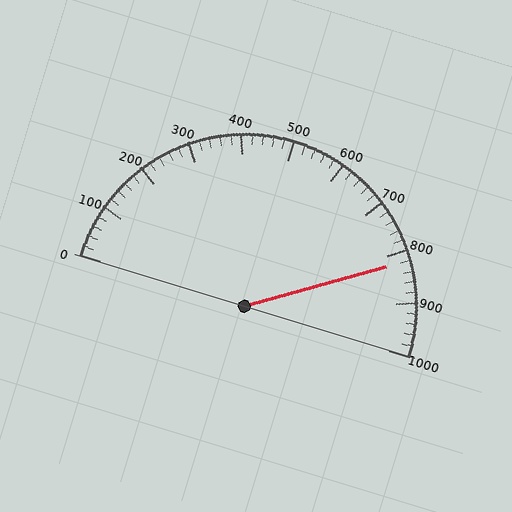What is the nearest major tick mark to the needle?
The nearest major tick mark is 800.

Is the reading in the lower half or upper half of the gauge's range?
The reading is in the upper half of the range (0 to 1000).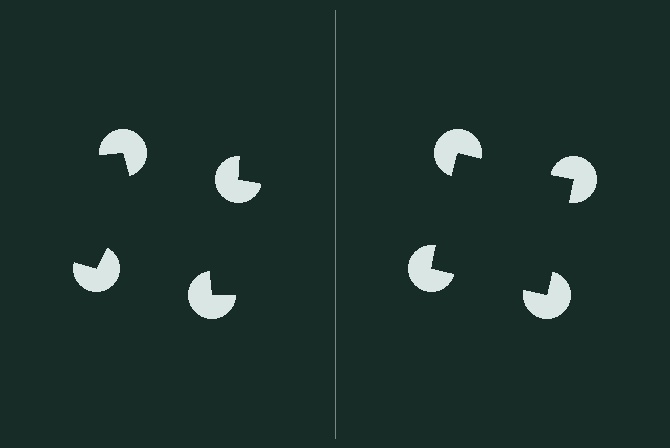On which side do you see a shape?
An illusory square appears on the right side. On the left side the wedge cuts are rotated, so no coherent shape forms.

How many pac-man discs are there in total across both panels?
8 — 4 on each side.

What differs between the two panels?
The pac-man discs are positioned identically on both sides; only the wedge orientations differ. On the right they align to a square; on the left they are misaligned.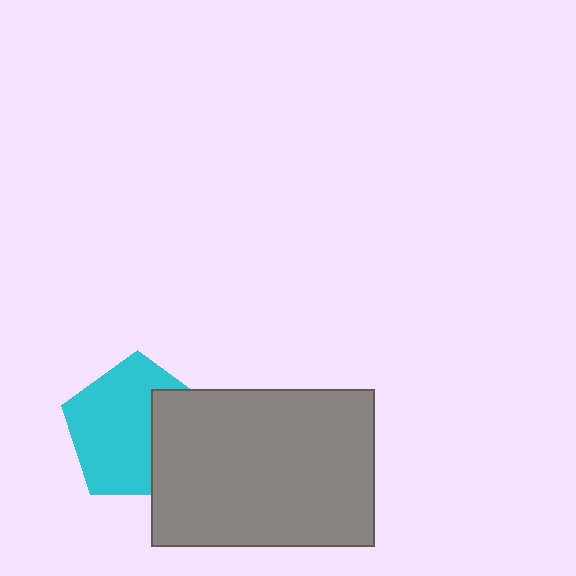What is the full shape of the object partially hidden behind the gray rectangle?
The partially hidden object is a cyan pentagon.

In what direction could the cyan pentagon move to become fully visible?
The cyan pentagon could move left. That would shift it out from behind the gray rectangle entirely.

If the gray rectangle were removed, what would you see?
You would see the complete cyan pentagon.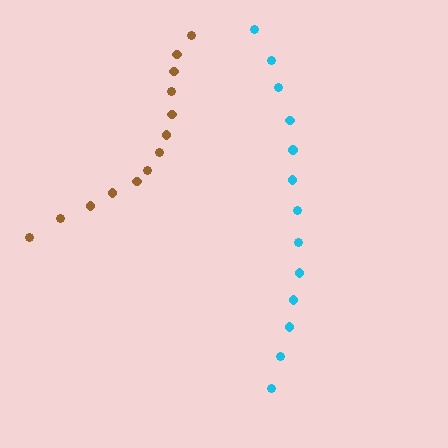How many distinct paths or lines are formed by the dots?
There are 2 distinct paths.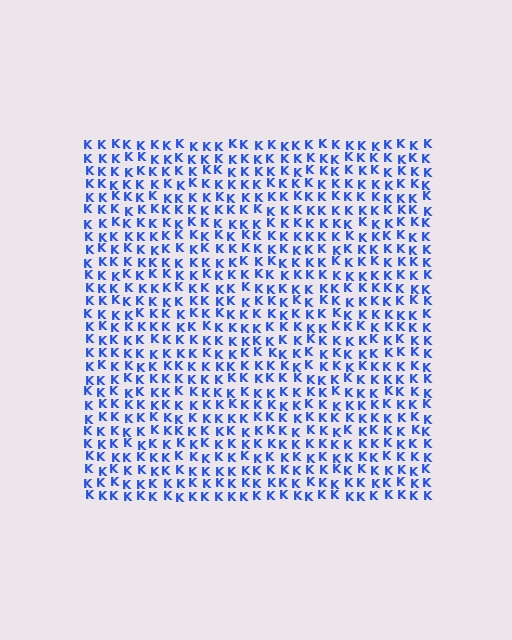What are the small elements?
The small elements are letter K's.